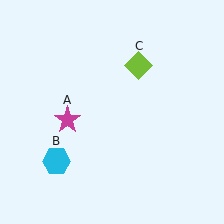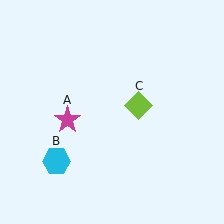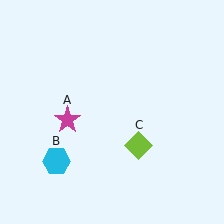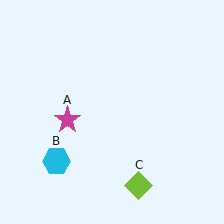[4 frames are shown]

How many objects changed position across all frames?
1 object changed position: lime diamond (object C).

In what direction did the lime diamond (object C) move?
The lime diamond (object C) moved down.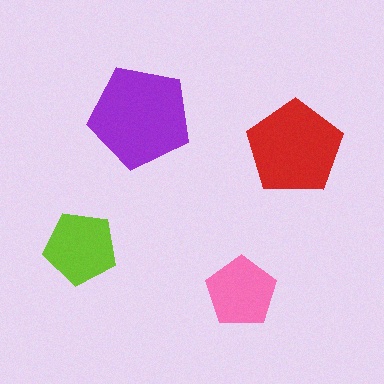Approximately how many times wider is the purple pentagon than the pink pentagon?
About 1.5 times wider.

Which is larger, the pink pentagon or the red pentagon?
The red one.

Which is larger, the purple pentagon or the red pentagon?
The purple one.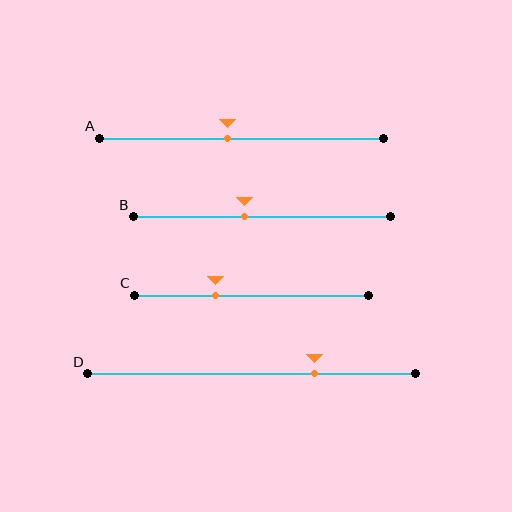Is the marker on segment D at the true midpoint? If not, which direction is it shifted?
No, the marker on segment D is shifted to the right by about 19% of the segment length.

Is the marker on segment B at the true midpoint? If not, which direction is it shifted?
No, the marker on segment B is shifted to the left by about 7% of the segment length.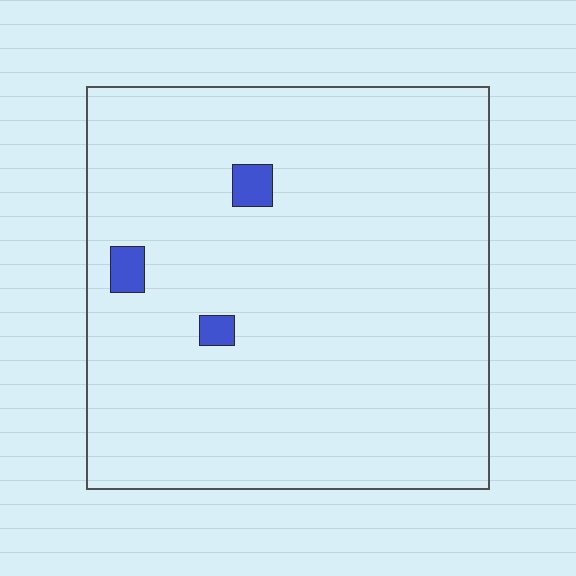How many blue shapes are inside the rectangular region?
3.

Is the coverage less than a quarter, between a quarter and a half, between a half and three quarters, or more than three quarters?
Less than a quarter.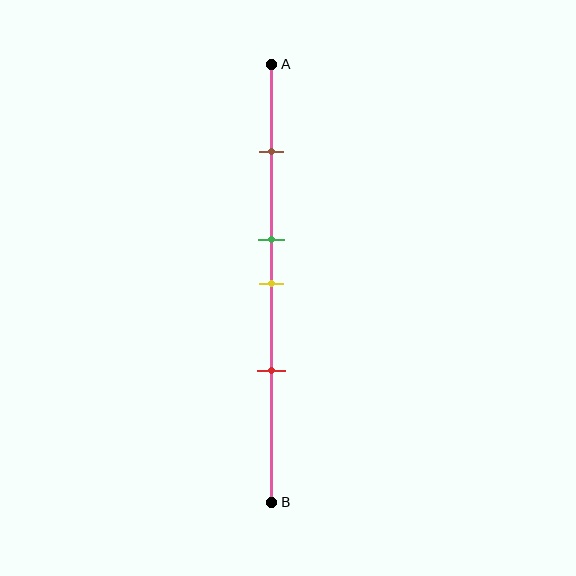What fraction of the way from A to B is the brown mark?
The brown mark is approximately 20% (0.2) of the way from A to B.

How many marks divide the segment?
There are 4 marks dividing the segment.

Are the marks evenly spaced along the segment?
No, the marks are not evenly spaced.